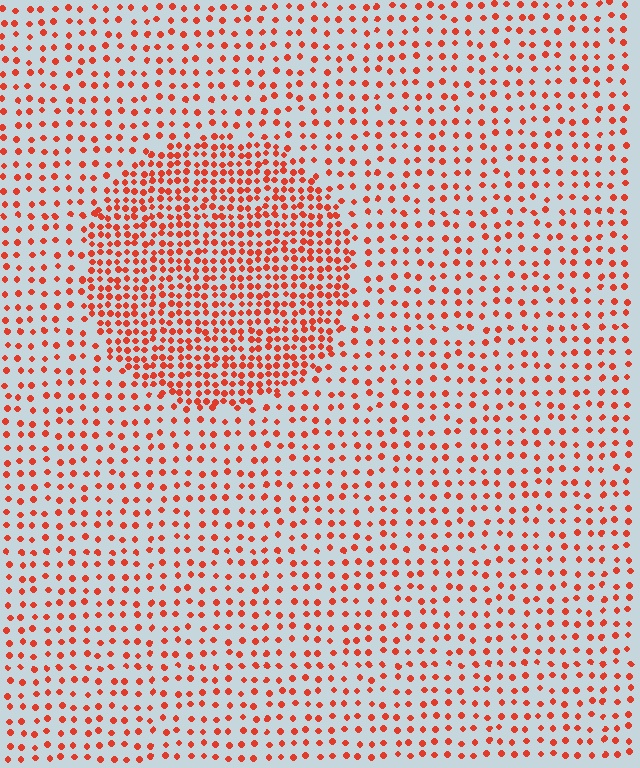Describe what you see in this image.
The image contains small red elements arranged at two different densities. A circle-shaped region is visible where the elements are more densely packed than the surrounding area.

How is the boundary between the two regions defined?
The boundary is defined by a change in element density (approximately 2.2x ratio). All elements are the same color, size, and shape.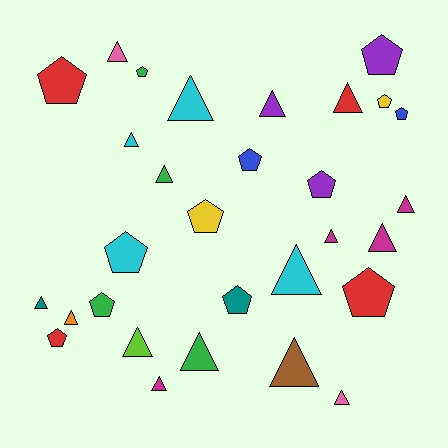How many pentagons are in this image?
There are 13 pentagons.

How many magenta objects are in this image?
There are 4 magenta objects.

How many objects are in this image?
There are 30 objects.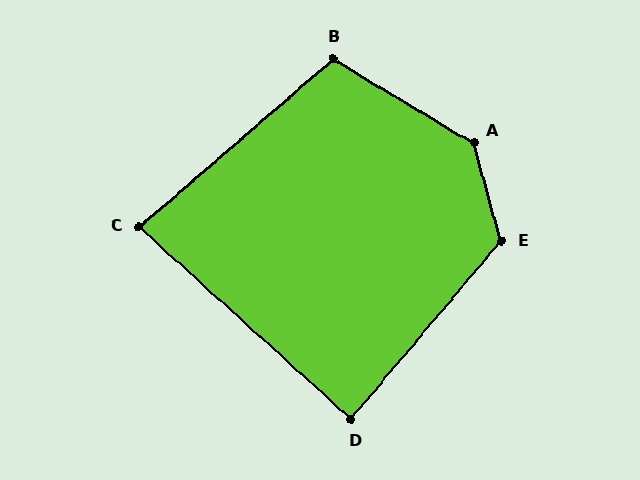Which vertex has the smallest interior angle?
C, at approximately 83 degrees.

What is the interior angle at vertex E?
Approximately 124 degrees (obtuse).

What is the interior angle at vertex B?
Approximately 108 degrees (obtuse).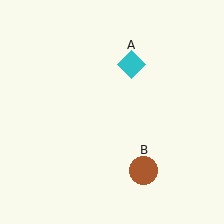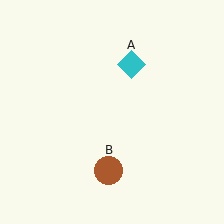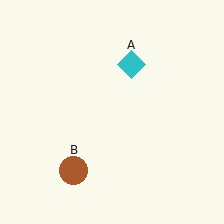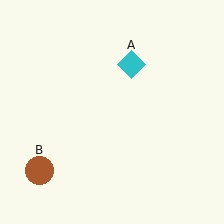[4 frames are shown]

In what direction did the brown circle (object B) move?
The brown circle (object B) moved left.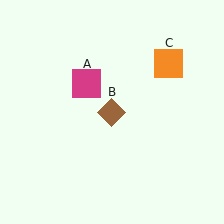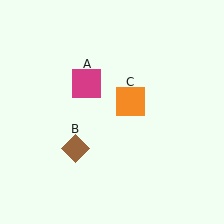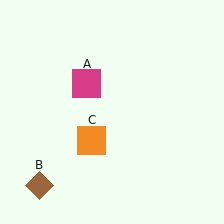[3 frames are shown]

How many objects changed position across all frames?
2 objects changed position: brown diamond (object B), orange square (object C).